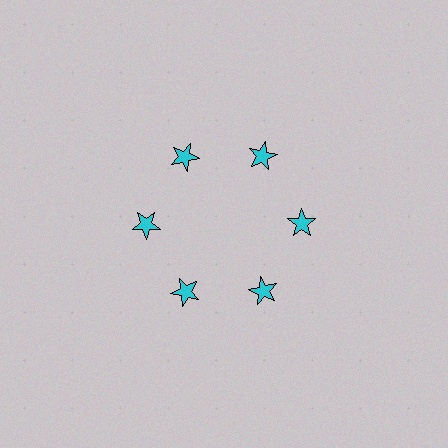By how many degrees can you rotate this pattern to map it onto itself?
The pattern maps onto itself every 60 degrees of rotation.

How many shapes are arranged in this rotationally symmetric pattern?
There are 6 shapes, arranged in 6 groups of 1.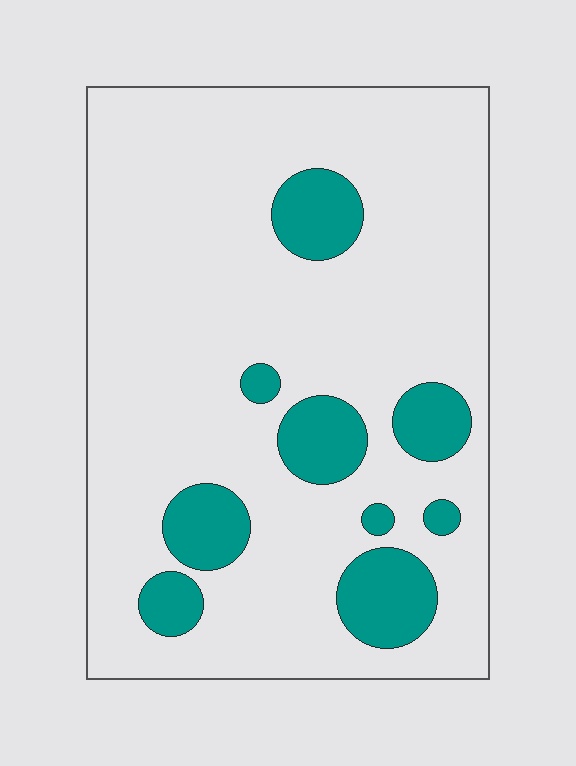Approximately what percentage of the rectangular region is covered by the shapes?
Approximately 15%.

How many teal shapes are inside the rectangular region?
9.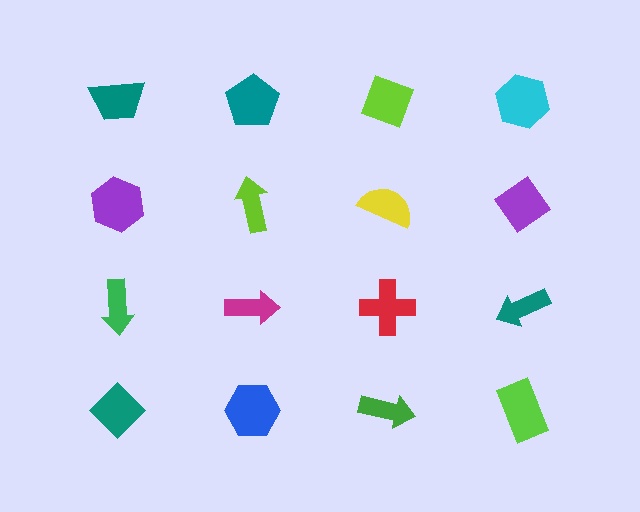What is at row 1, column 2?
A teal pentagon.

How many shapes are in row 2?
4 shapes.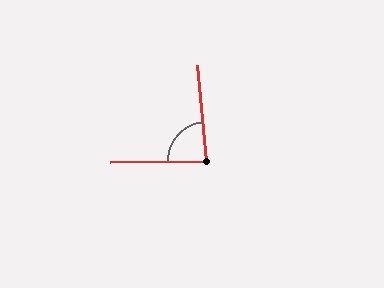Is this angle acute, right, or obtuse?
It is acute.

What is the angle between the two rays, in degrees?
Approximately 85 degrees.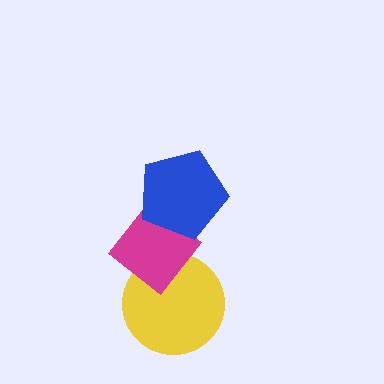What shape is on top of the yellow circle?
The magenta diamond is on top of the yellow circle.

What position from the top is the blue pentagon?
The blue pentagon is 1st from the top.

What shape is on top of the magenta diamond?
The blue pentagon is on top of the magenta diamond.